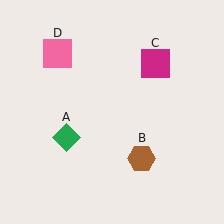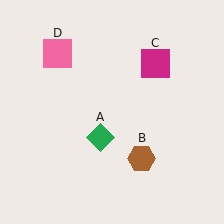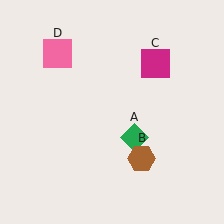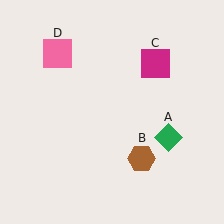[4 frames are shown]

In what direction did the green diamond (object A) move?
The green diamond (object A) moved right.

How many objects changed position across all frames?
1 object changed position: green diamond (object A).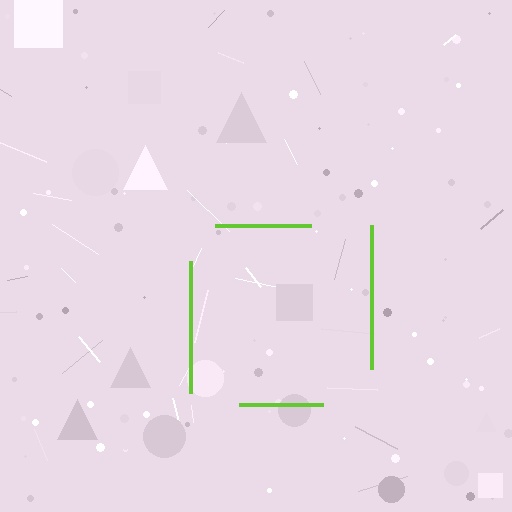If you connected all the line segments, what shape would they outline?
They would outline a square.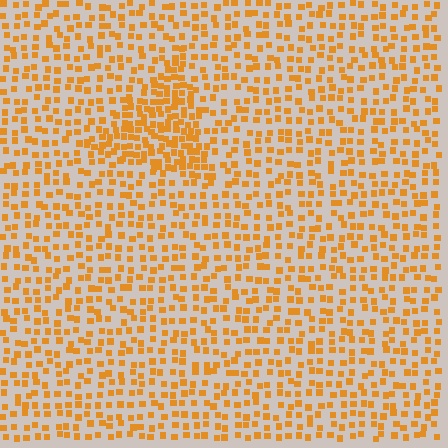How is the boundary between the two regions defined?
The boundary is defined by a change in element density (approximately 2.0x ratio). All elements are the same color, size, and shape.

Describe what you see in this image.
The image contains small orange elements arranged at two different densities. A triangle-shaped region is visible where the elements are more densely packed than the surrounding area.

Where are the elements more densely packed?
The elements are more densely packed inside the triangle boundary.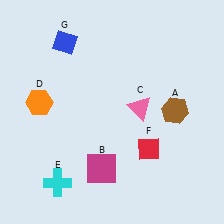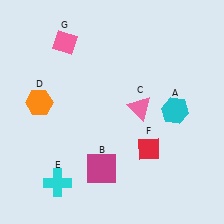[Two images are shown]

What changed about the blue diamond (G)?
In Image 1, G is blue. In Image 2, it changed to pink.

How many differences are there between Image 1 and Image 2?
There are 2 differences between the two images.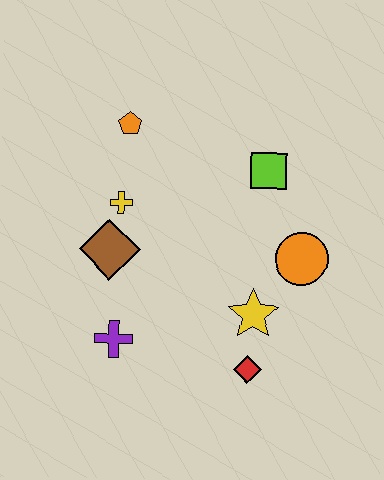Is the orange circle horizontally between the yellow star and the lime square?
No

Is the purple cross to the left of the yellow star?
Yes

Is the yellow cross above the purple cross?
Yes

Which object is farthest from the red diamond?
The orange pentagon is farthest from the red diamond.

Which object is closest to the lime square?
The orange circle is closest to the lime square.